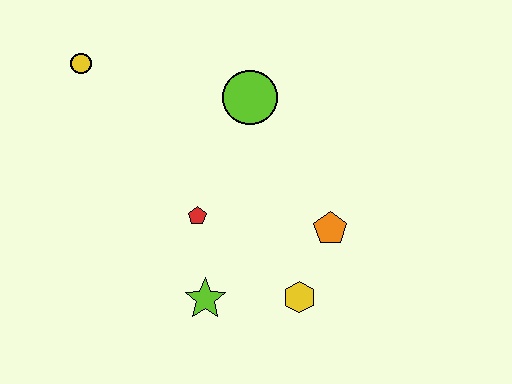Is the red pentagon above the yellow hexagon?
Yes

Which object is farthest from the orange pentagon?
The yellow circle is farthest from the orange pentagon.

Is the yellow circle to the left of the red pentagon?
Yes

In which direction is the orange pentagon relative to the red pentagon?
The orange pentagon is to the right of the red pentagon.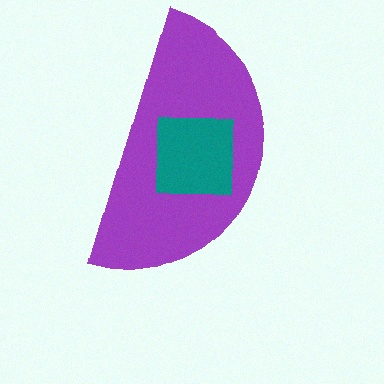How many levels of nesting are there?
2.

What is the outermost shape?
The purple semicircle.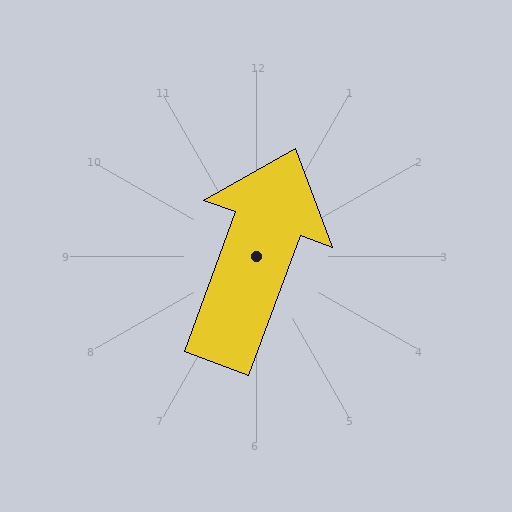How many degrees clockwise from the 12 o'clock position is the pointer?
Approximately 20 degrees.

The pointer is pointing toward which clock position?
Roughly 1 o'clock.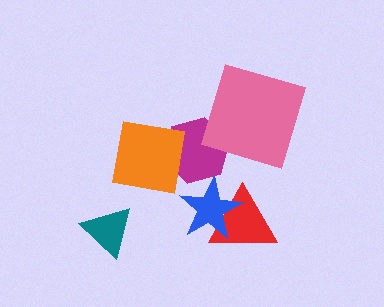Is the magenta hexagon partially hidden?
Yes, it is partially covered by another shape.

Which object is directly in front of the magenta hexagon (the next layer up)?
The blue star is directly in front of the magenta hexagon.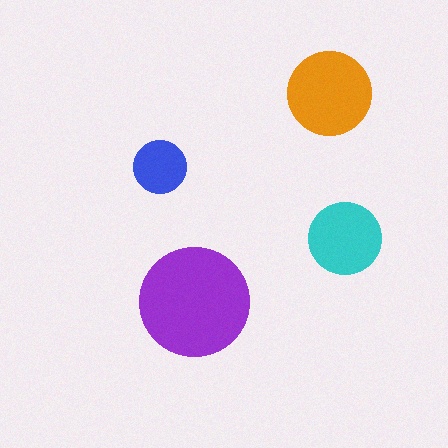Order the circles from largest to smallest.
the purple one, the orange one, the cyan one, the blue one.